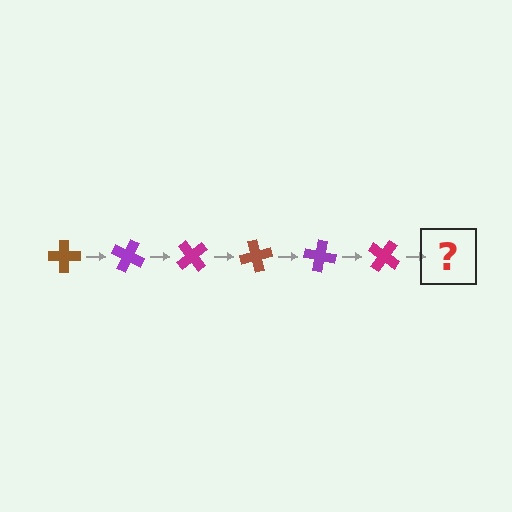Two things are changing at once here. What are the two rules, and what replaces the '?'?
The two rules are that it rotates 25 degrees each step and the color cycles through brown, purple, and magenta. The '?' should be a brown cross, rotated 150 degrees from the start.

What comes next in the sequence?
The next element should be a brown cross, rotated 150 degrees from the start.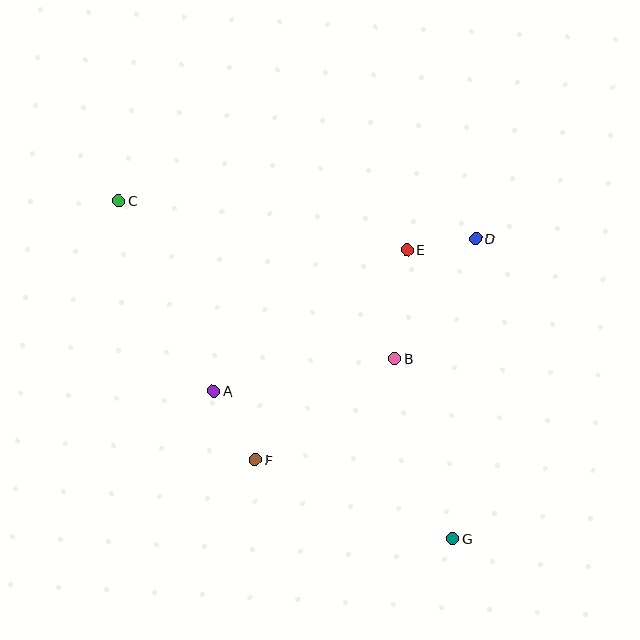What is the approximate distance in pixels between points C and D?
The distance between C and D is approximately 359 pixels.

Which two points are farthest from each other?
Points C and G are farthest from each other.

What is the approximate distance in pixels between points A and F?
The distance between A and F is approximately 80 pixels.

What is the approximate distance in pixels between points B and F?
The distance between B and F is approximately 172 pixels.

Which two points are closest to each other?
Points D and E are closest to each other.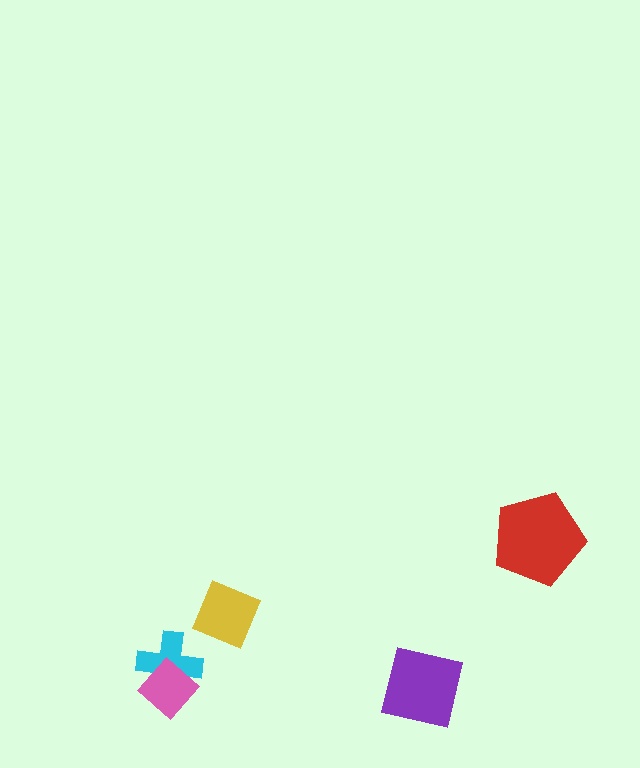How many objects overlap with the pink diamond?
1 object overlaps with the pink diamond.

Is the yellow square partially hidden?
No, no other shape covers it.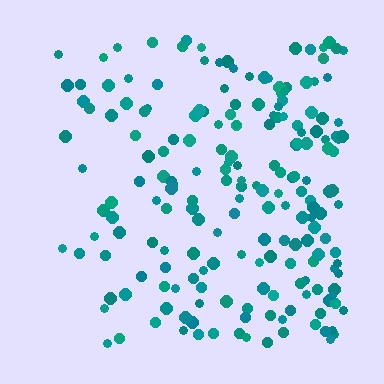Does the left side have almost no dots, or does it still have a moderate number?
Still a moderate number, just noticeably fewer than the right.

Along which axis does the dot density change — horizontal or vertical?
Horizontal.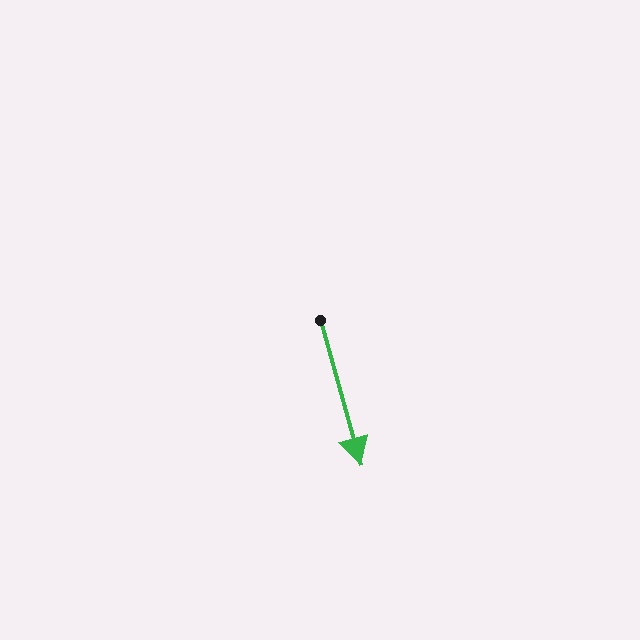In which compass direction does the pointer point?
South.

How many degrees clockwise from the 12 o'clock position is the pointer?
Approximately 164 degrees.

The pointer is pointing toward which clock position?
Roughly 5 o'clock.